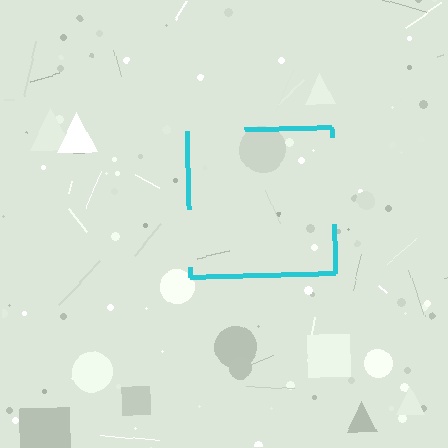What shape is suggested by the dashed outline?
The dashed outline suggests a square.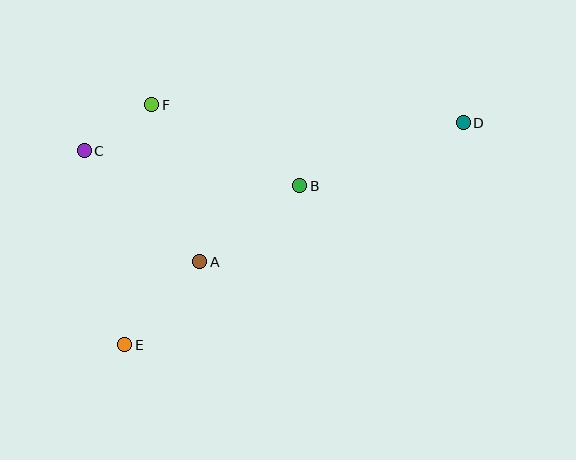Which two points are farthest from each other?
Points D and E are farthest from each other.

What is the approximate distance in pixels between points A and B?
The distance between A and B is approximately 126 pixels.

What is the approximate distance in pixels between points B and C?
The distance between B and C is approximately 218 pixels.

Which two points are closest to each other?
Points C and F are closest to each other.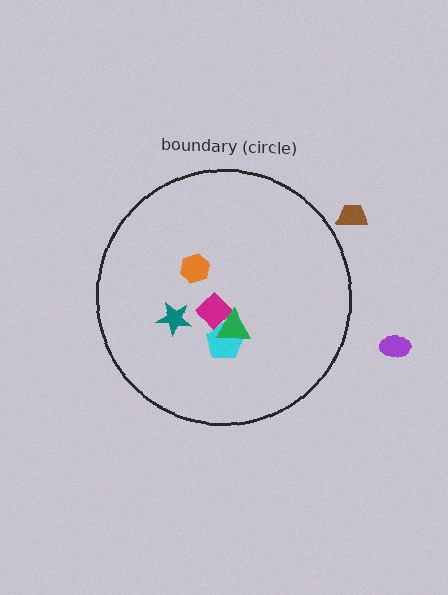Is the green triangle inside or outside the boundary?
Inside.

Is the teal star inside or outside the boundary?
Inside.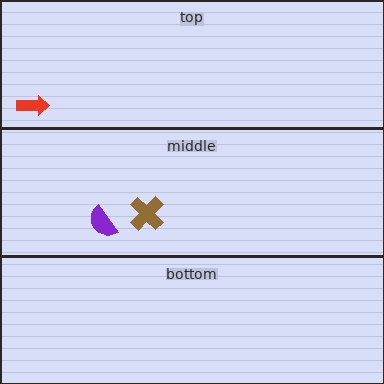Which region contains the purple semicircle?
The middle region.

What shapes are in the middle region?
The brown cross, the purple semicircle.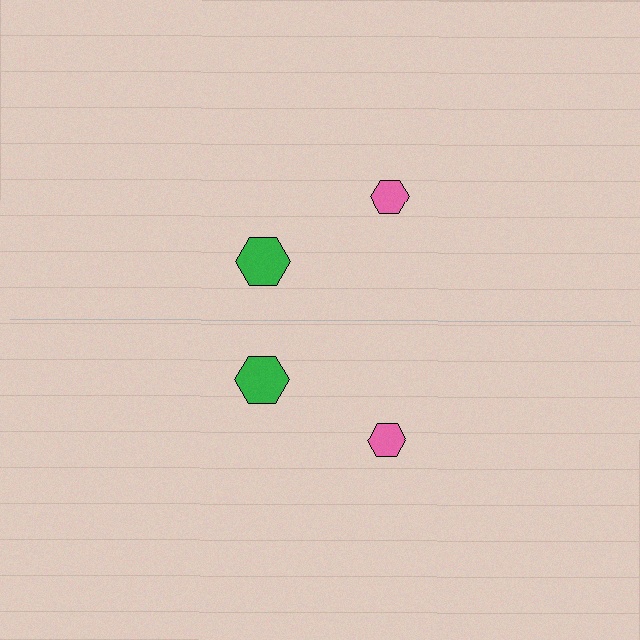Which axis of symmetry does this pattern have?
The pattern has a horizontal axis of symmetry running through the center of the image.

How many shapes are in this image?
There are 4 shapes in this image.